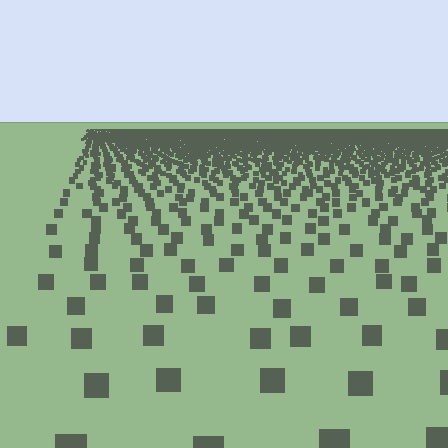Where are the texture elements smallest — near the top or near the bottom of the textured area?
Near the top.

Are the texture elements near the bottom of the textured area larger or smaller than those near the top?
Larger. Near the bottom, elements are closer to the viewer and appear at a bigger on-screen size.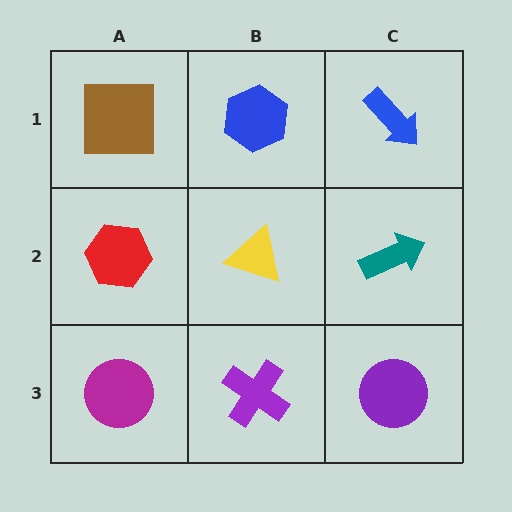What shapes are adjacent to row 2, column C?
A blue arrow (row 1, column C), a purple circle (row 3, column C), a yellow triangle (row 2, column B).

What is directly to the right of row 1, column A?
A blue hexagon.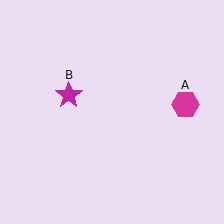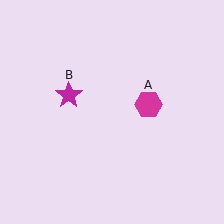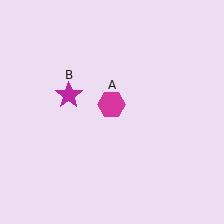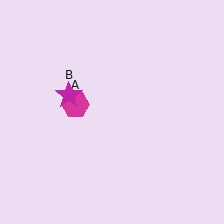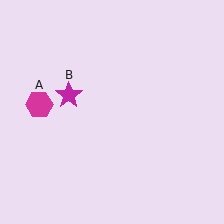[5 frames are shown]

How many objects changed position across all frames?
1 object changed position: magenta hexagon (object A).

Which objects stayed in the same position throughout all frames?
Magenta star (object B) remained stationary.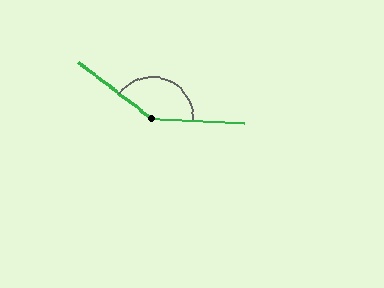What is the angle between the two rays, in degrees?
Approximately 146 degrees.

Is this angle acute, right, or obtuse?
It is obtuse.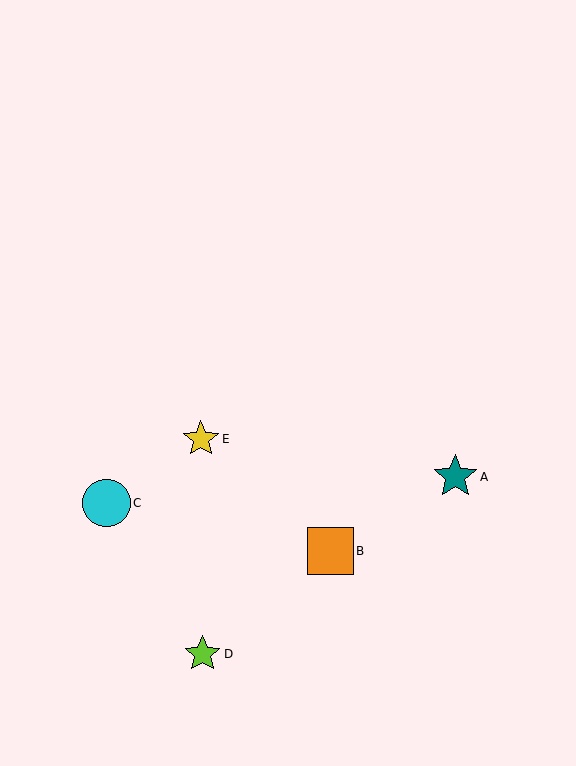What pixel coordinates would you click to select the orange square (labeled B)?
Click at (330, 551) to select the orange square B.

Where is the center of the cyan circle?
The center of the cyan circle is at (107, 503).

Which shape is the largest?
The cyan circle (labeled C) is the largest.